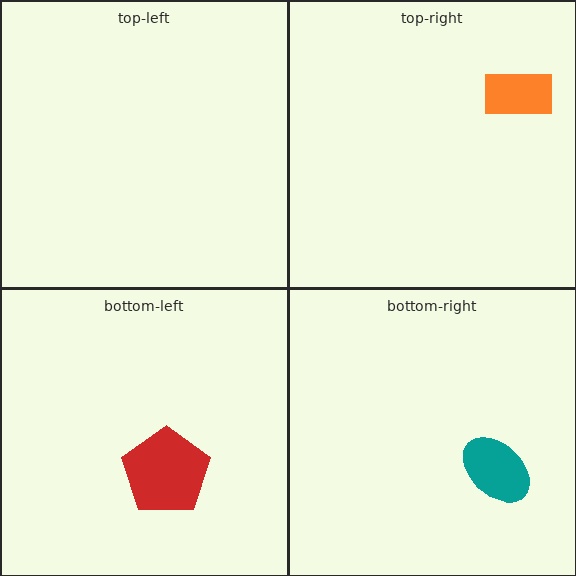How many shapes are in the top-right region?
1.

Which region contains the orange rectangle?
The top-right region.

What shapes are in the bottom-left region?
The red pentagon.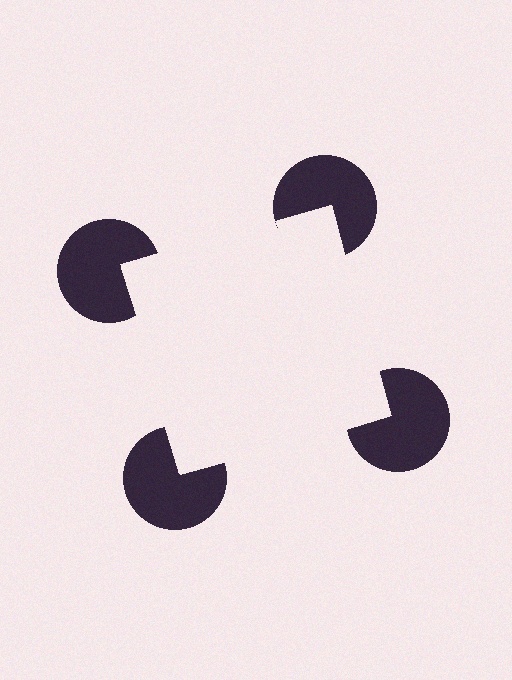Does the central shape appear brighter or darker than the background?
It typically appears slightly brighter than the background, even though no actual brightness change is drawn.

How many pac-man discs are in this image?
There are 4 — one at each vertex of the illusory square.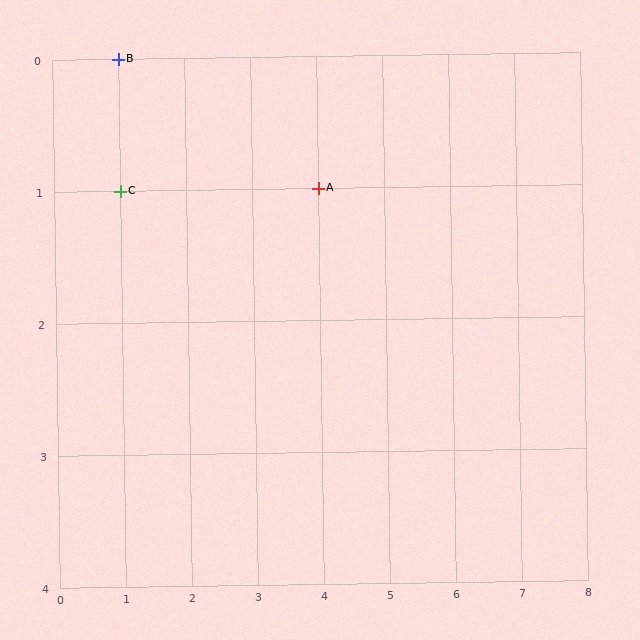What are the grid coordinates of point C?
Point C is at grid coordinates (1, 1).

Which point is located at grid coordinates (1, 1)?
Point C is at (1, 1).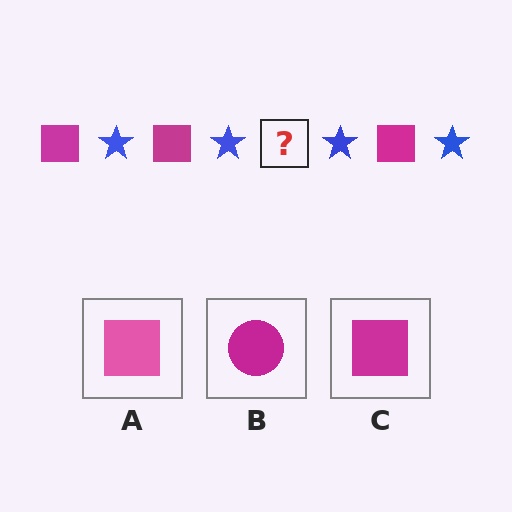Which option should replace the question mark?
Option C.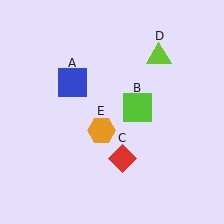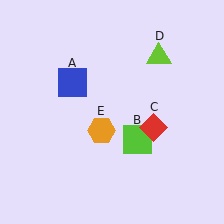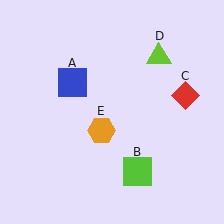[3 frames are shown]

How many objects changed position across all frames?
2 objects changed position: lime square (object B), red diamond (object C).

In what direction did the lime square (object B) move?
The lime square (object B) moved down.